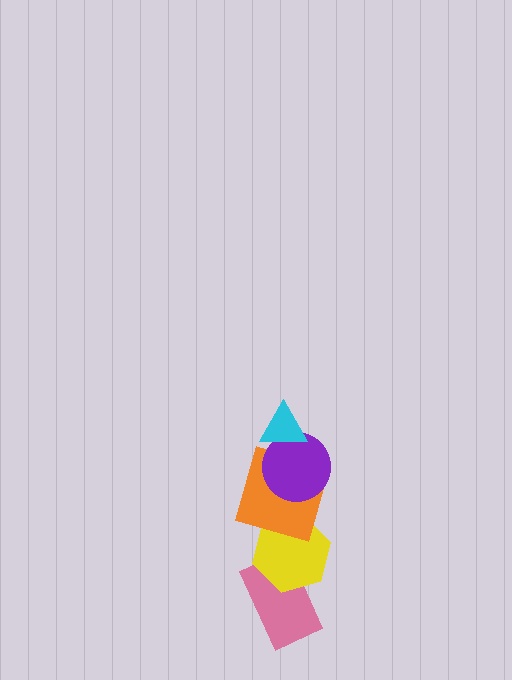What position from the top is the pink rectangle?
The pink rectangle is 5th from the top.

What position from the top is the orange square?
The orange square is 3rd from the top.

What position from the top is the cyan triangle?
The cyan triangle is 1st from the top.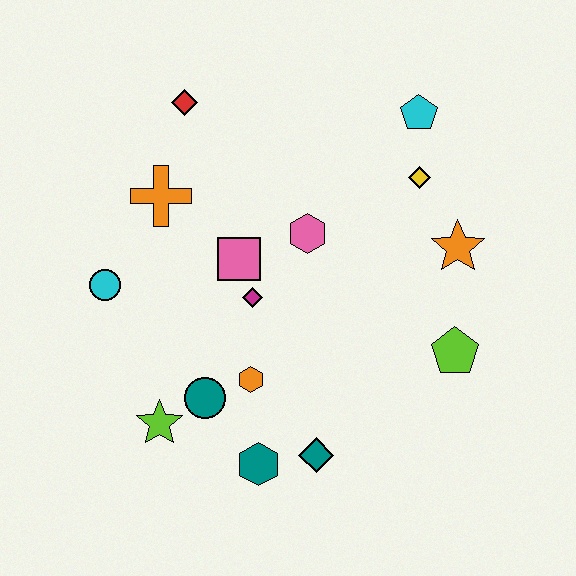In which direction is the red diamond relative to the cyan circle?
The red diamond is above the cyan circle.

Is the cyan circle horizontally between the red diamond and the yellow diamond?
No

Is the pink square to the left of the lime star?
No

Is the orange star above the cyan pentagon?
No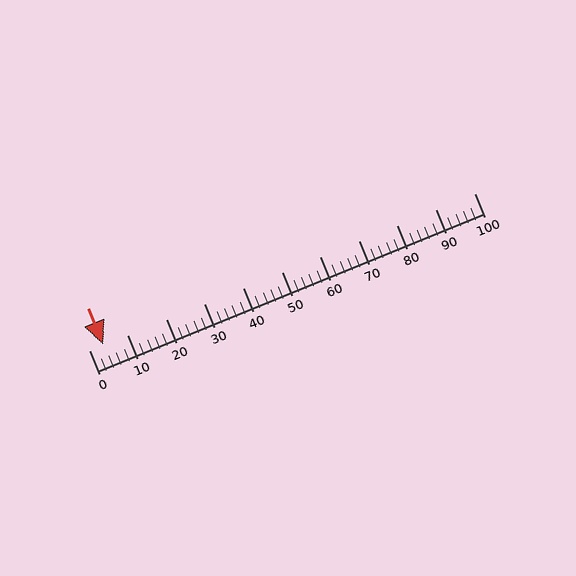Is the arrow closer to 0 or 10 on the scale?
The arrow is closer to 0.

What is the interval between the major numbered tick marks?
The major tick marks are spaced 10 units apart.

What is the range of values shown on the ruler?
The ruler shows values from 0 to 100.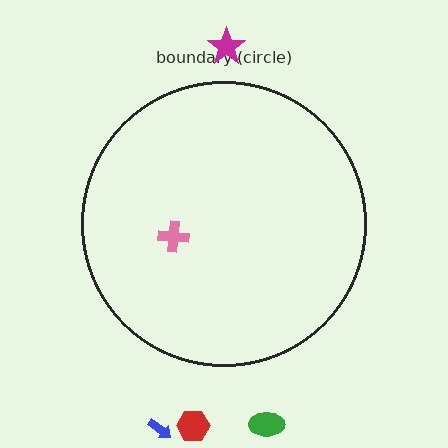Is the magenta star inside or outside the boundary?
Outside.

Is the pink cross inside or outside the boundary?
Inside.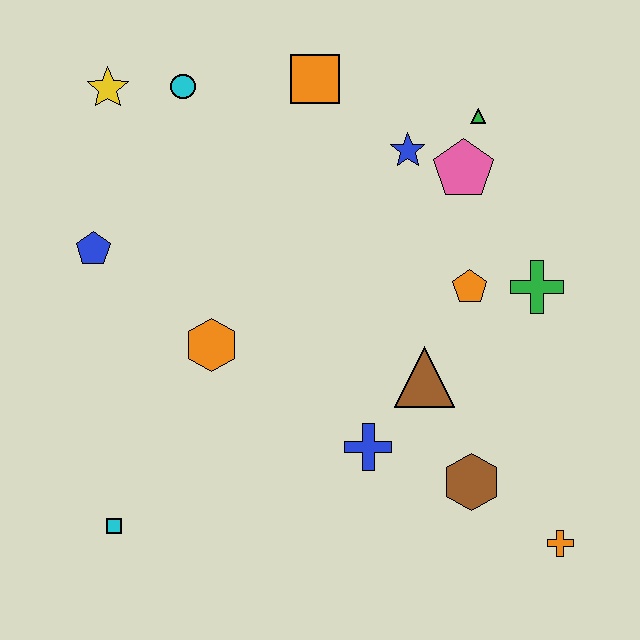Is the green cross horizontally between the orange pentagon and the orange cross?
Yes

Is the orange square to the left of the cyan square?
No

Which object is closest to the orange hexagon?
The blue pentagon is closest to the orange hexagon.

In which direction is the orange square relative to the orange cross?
The orange square is above the orange cross.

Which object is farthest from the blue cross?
The yellow star is farthest from the blue cross.